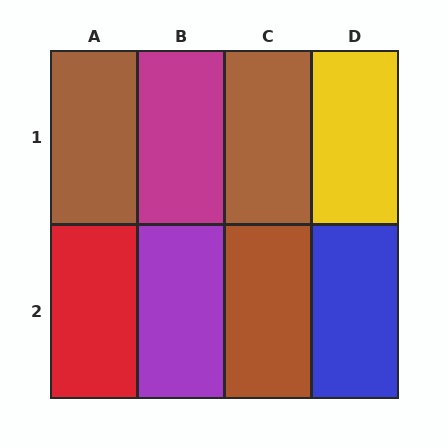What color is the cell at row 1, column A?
Brown.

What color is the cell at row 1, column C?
Brown.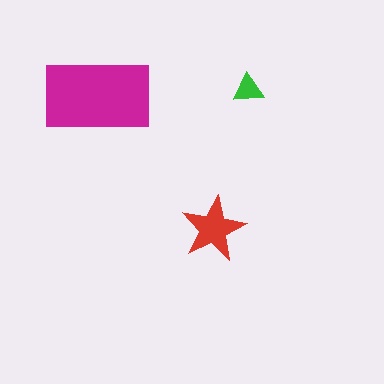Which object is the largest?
The magenta rectangle.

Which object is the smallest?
The green triangle.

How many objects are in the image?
There are 3 objects in the image.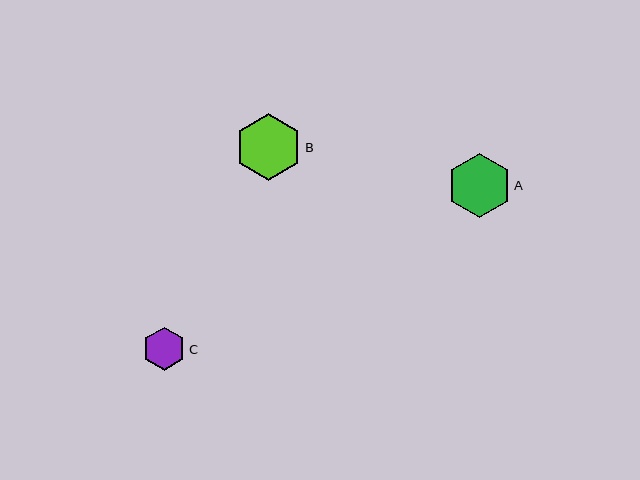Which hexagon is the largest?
Hexagon B is the largest with a size of approximately 67 pixels.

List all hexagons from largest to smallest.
From largest to smallest: B, A, C.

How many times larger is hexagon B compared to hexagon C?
Hexagon B is approximately 1.6 times the size of hexagon C.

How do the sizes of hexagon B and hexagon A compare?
Hexagon B and hexagon A are approximately the same size.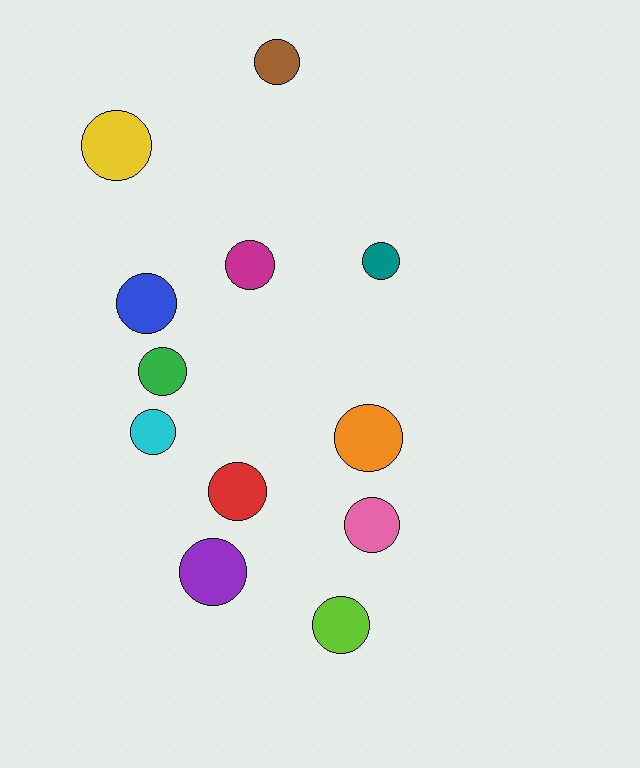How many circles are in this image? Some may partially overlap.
There are 12 circles.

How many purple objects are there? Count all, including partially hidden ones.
There is 1 purple object.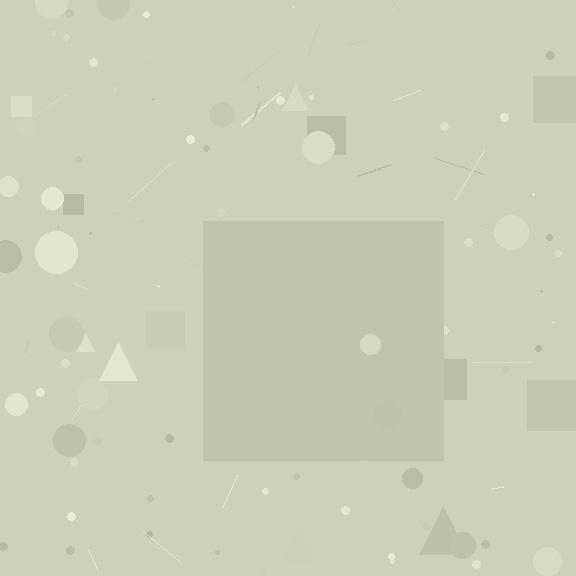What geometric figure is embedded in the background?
A square is embedded in the background.